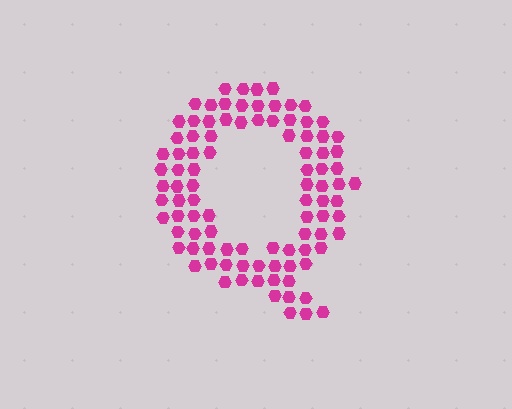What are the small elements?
The small elements are hexagons.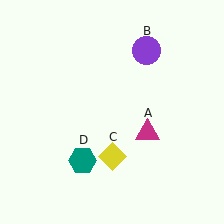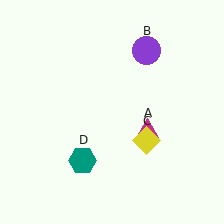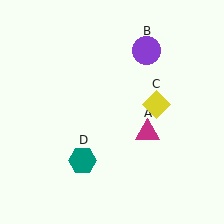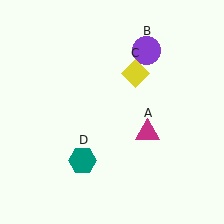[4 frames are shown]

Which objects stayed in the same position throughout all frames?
Magenta triangle (object A) and purple circle (object B) and teal hexagon (object D) remained stationary.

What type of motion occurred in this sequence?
The yellow diamond (object C) rotated counterclockwise around the center of the scene.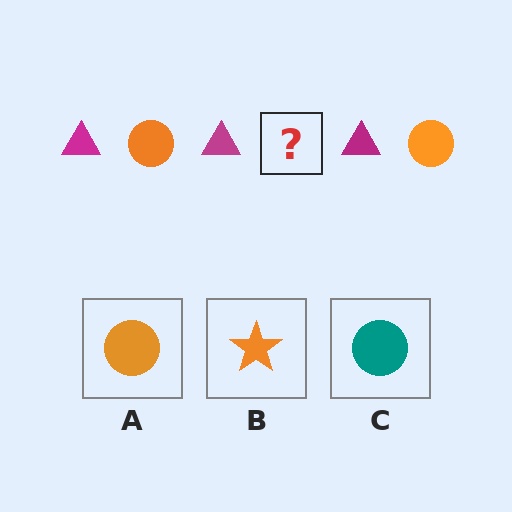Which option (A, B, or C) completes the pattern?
A.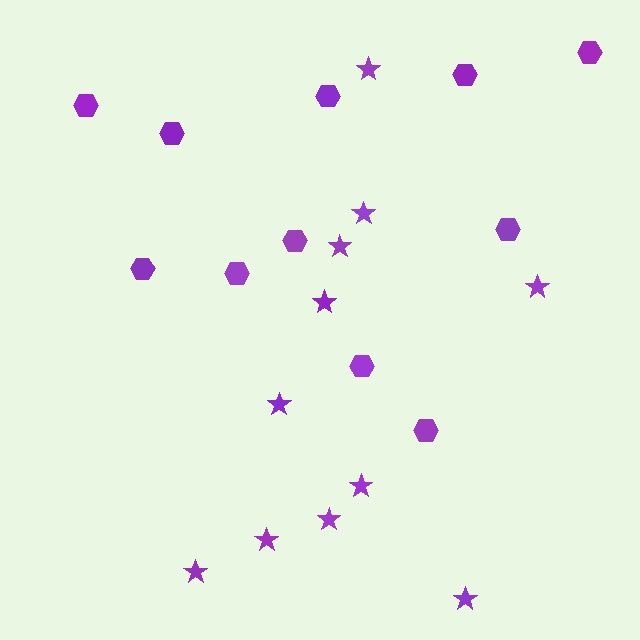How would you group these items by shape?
There are 2 groups: one group of hexagons (11) and one group of stars (11).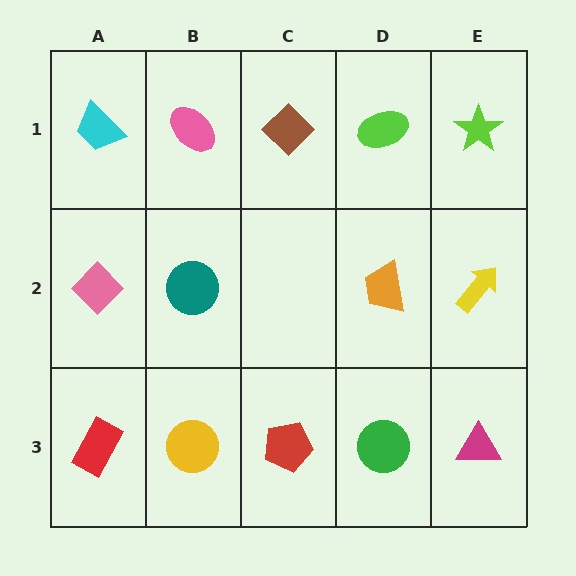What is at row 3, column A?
A red rectangle.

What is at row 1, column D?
A lime ellipse.